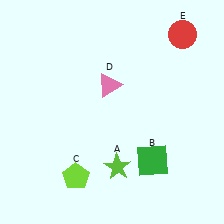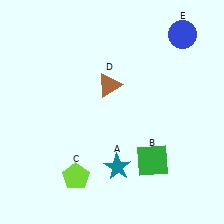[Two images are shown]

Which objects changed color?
A changed from lime to teal. D changed from pink to brown. E changed from red to blue.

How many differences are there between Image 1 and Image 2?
There are 3 differences between the two images.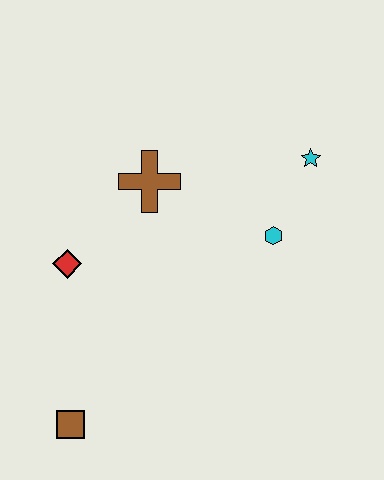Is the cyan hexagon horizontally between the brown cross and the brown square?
No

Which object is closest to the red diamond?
The brown cross is closest to the red diamond.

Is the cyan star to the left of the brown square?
No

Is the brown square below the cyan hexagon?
Yes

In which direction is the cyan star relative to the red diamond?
The cyan star is to the right of the red diamond.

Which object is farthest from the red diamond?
The cyan star is farthest from the red diamond.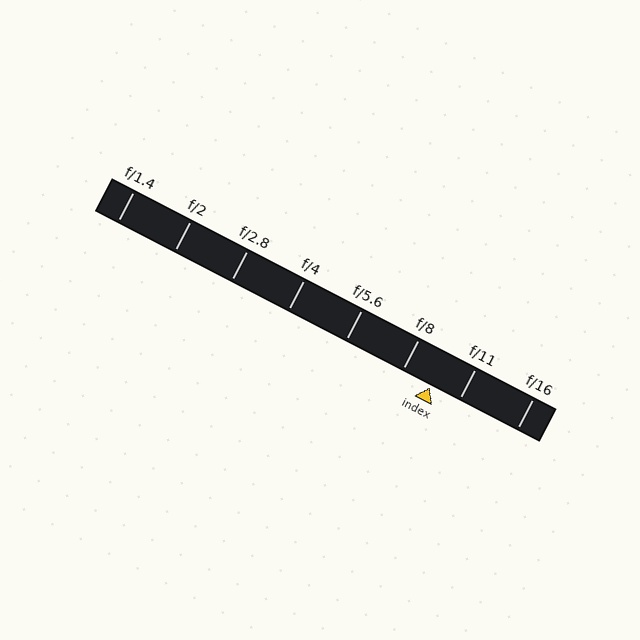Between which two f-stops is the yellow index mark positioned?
The index mark is between f/8 and f/11.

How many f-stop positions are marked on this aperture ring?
There are 8 f-stop positions marked.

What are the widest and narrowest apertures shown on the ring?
The widest aperture shown is f/1.4 and the narrowest is f/16.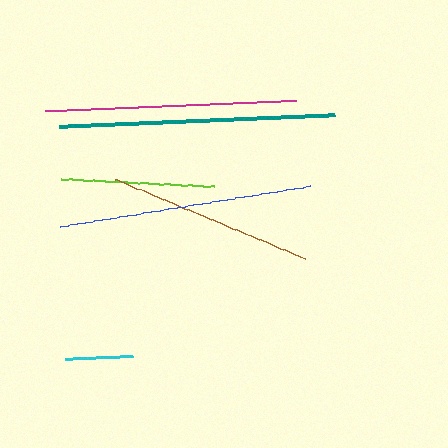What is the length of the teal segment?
The teal segment is approximately 276 pixels long.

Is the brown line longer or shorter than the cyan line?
The brown line is longer than the cyan line.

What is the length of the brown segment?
The brown segment is approximately 204 pixels long.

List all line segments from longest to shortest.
From longest to shortest: teal, blue, magenta, brown, lime, cyan.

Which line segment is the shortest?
The cyan line is the shortest at approximately 68 pixels.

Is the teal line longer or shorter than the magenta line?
The teal line is longer than the magenta line.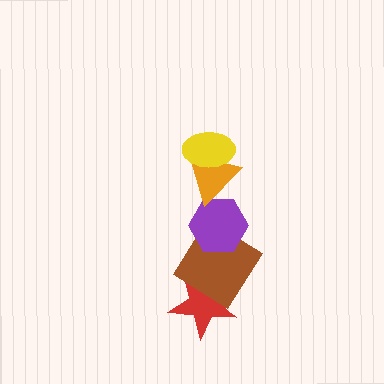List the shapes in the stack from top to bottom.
From top to bottom: the yellow ellipse, the orange triangle, the purple hexagon, the brown diamond, the red star.